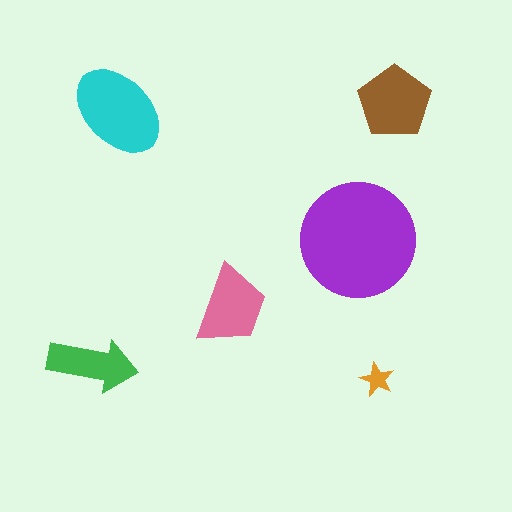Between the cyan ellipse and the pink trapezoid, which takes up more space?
The cyan ellipse.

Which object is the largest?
The purple circle.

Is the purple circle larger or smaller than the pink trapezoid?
Larger.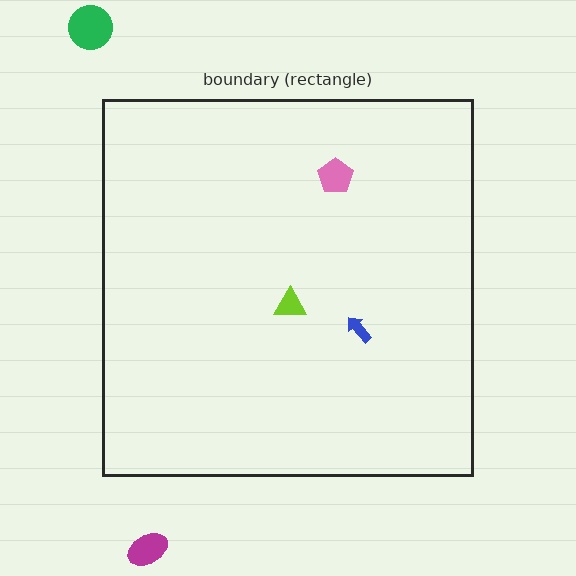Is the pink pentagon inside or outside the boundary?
Inside.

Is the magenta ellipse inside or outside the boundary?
Outside.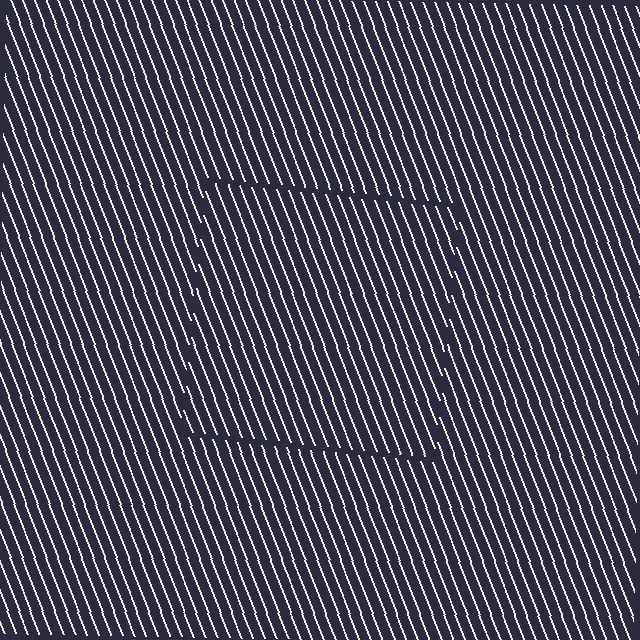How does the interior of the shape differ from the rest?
The interior of the shape contains the same grating, shifted by half a period — the contour is defined by the phase discontinuity where line-ends from the inner and outer gratings abut.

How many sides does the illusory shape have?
4 sides — the line-ends trace a square.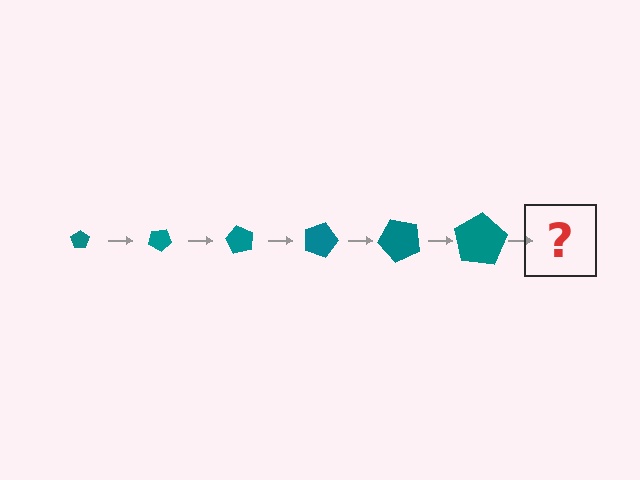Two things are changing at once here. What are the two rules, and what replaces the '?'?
The two rules are that the pentagon grows larger each step and it rotates 30 degrees each step. The '?' should be a pentagon, larger than the previous one and rotated 180 degrees from the start.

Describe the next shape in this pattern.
It should be a pentagon, larger than the previous one and rotated 180 degrees from the start.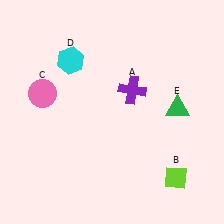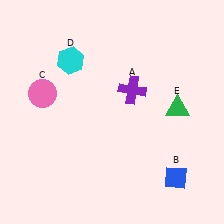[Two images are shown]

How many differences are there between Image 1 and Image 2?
There is 1 difference between the two images.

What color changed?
The diamond (B) changed from lime in Image 1 to blue in Image 2.